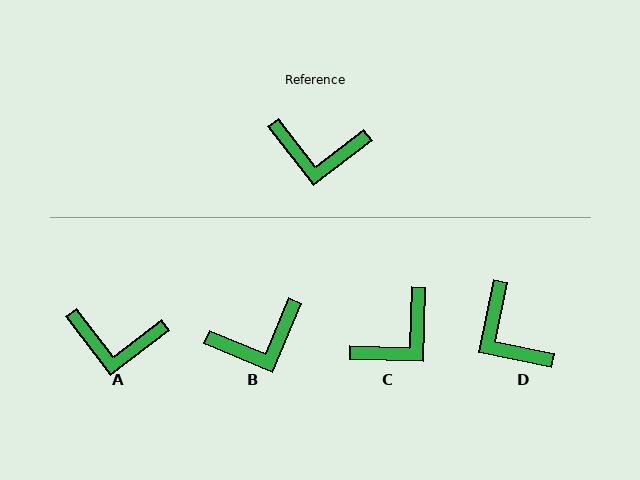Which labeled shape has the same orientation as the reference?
A.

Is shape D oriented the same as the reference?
No, it is off by about 49 degrees.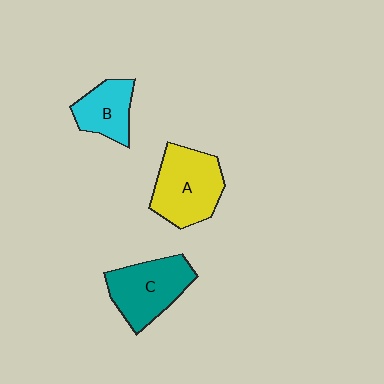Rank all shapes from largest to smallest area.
From largest to smallest: A (yellow), C (teal), B (cyan).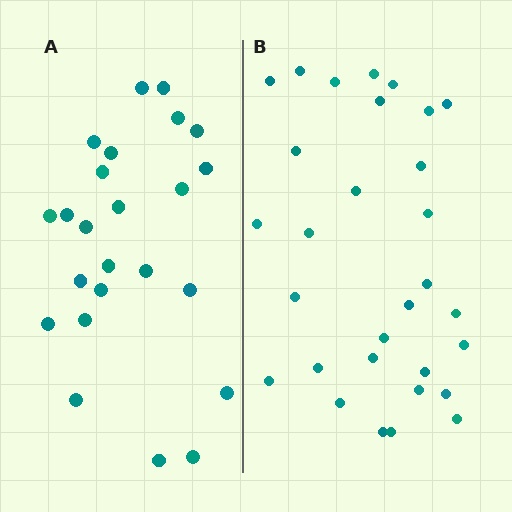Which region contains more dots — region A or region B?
Region B (the right region) has more dots.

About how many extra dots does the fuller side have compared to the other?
Region B has about 6 more dots than region A.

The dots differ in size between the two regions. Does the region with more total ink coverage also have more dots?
No. Region A has more total ink coverage because its dots are larger, but region B actually contains more individual dots. Total area can be misleading — the number of items is what matters here.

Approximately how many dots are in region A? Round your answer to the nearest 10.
About 20 dots. (The exact count is 24, which rounds to 20.)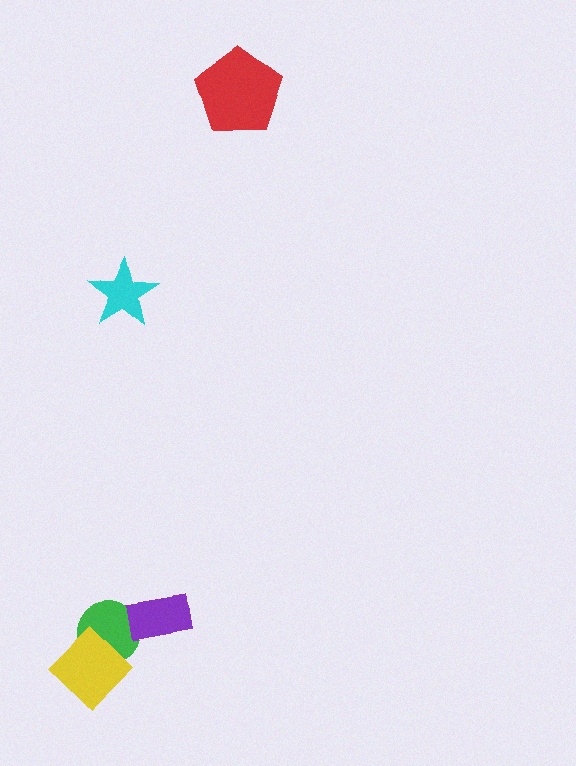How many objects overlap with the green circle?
2 objects overlap with the green circle.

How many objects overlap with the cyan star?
0 objects overlap with the cyan star.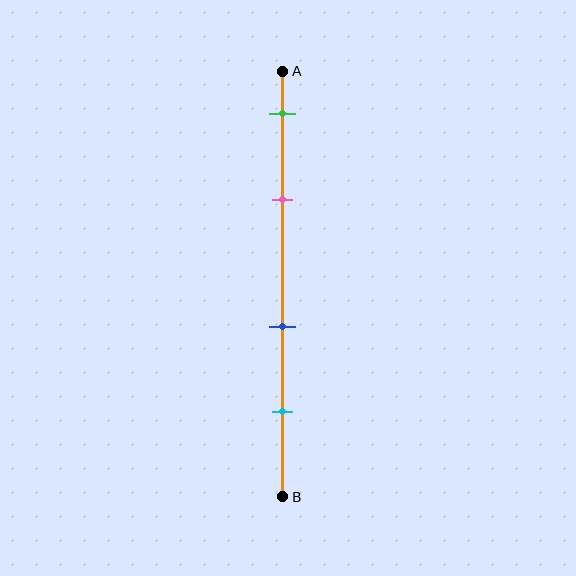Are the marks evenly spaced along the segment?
No, the marks are not evenly spaced.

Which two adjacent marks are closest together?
The green and pink marks are the closest adjacent pair.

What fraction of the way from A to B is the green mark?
The green mark is approximately 10% (0.1) of the way from A to B.